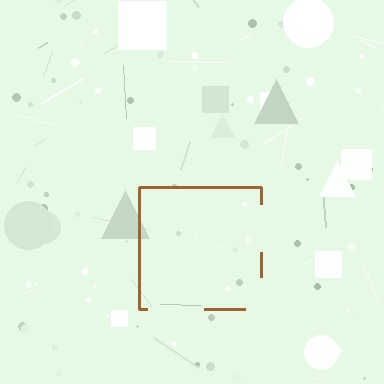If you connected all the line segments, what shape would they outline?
They would outline a square.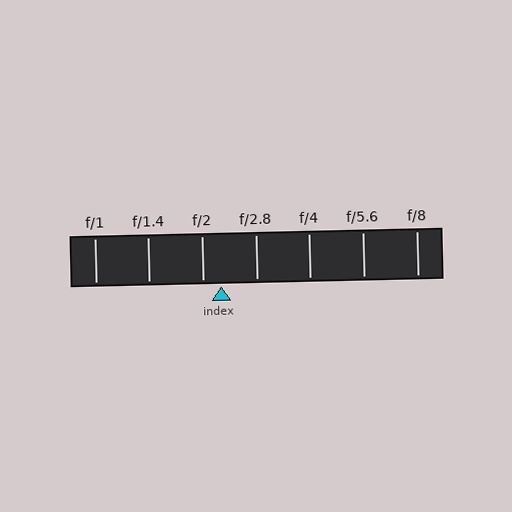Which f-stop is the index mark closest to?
The index mark is closest to f/2.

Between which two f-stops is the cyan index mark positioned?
The index mark is between f/2 and f/2.8.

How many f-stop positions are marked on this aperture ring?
There are 7 f-stop positions marked.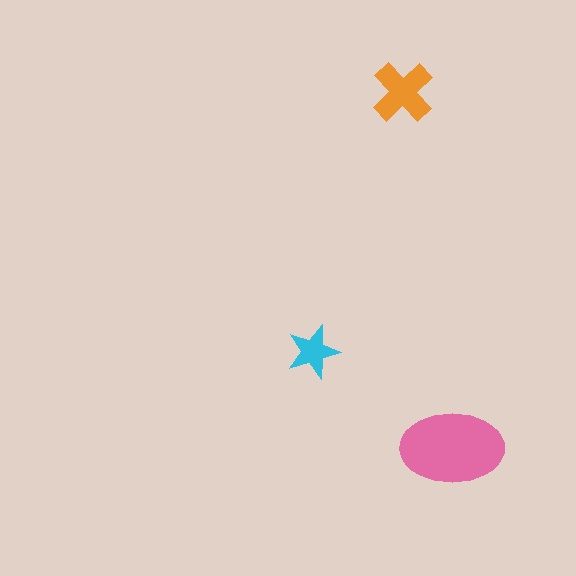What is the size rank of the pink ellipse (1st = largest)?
1st.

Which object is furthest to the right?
The pink ellipse is rightmost.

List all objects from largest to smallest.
The pink ellipse, the orange cross, the cyan star.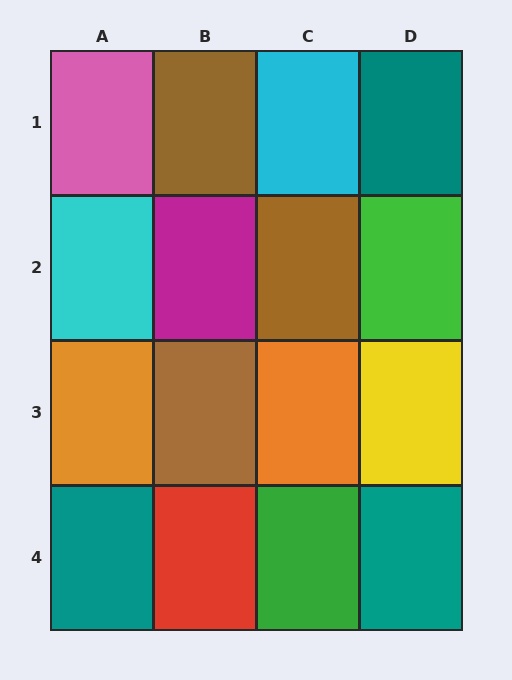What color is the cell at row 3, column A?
Orange.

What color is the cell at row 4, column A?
Teal.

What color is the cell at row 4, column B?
Red.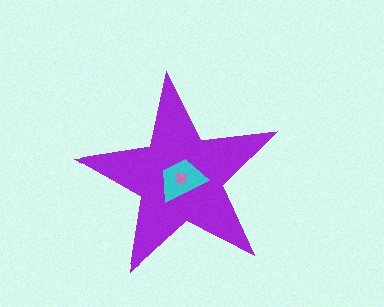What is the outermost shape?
The purple star.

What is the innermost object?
The pink cross.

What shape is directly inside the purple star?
The cyan trapezoid.